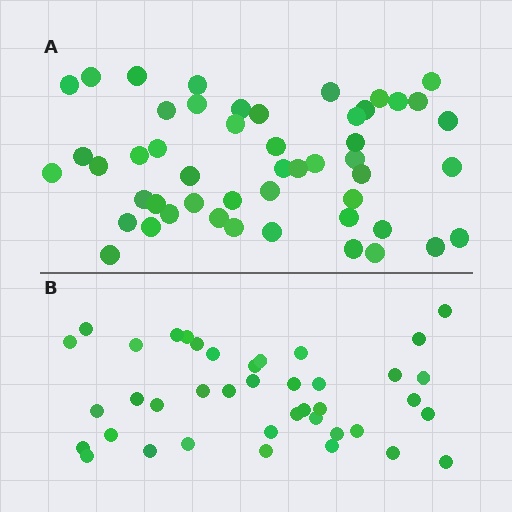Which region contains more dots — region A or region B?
Region A (the top region) has more dots.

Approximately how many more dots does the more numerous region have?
Region A has roughly 10 or so more dots than region B.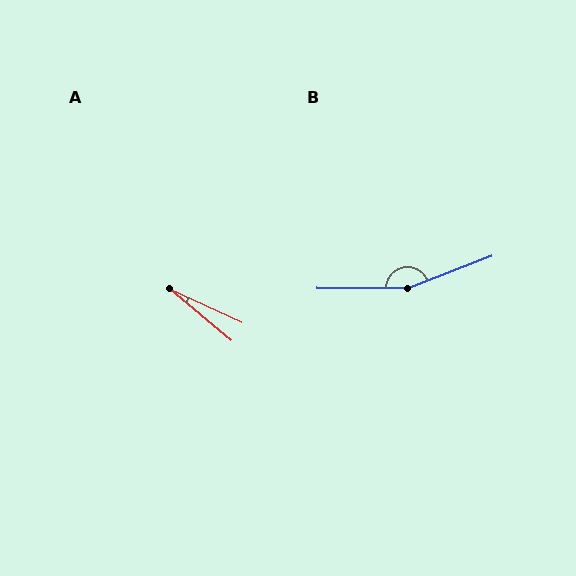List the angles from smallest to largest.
A (16°), B (158°).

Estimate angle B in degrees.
Approximately 158 degrees.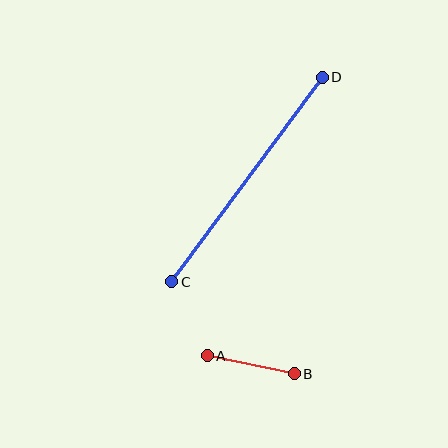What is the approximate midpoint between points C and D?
The midpoint is at approximately (247, 180) pixels.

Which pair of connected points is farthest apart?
Points C and D are farthest apart.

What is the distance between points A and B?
The distance is approximately 89 pixels.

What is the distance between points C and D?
The distance is approximately 254 pixels.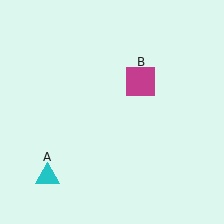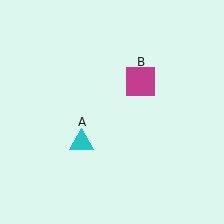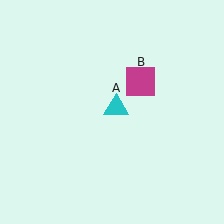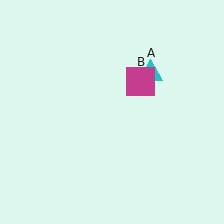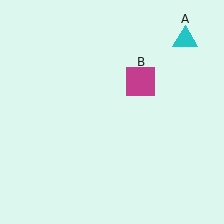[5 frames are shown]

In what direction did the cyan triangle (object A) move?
The cyan triangle (object A) moved up and to the right.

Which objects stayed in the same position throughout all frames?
Magenta square (object B) remained stationary.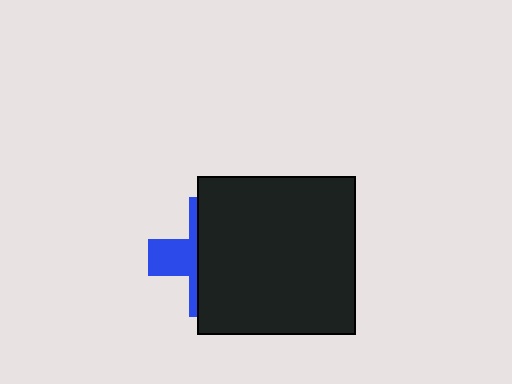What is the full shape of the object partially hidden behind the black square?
The partially hidden object is a blue cross.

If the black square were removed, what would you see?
You would see the complete blue cross.